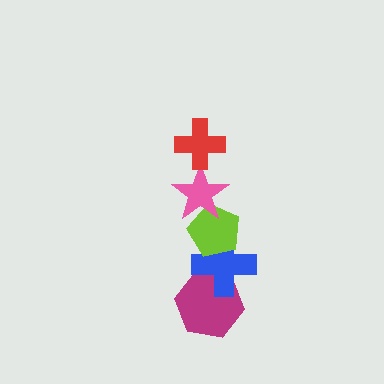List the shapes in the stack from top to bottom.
From top to bottom: the red cross, the pink star, the lime pentagon, the blue cross, the magenta hexagon.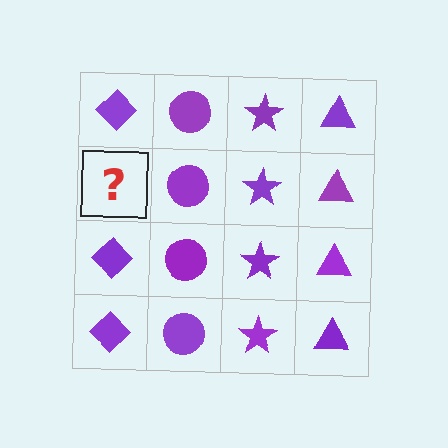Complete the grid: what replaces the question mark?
The question mark should be replaced with a purple diamond.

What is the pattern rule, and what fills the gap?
The rule is that each column has a consistent shape. The gap should be filled with a purple diamond.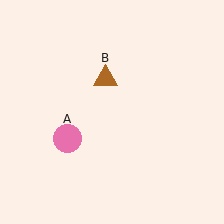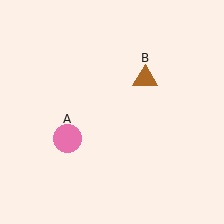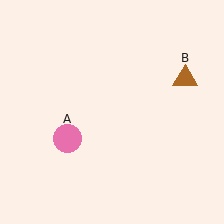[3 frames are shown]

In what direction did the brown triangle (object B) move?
The brown triangle (object B) moved right.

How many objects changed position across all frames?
1 object changed position: brown triangle (object B).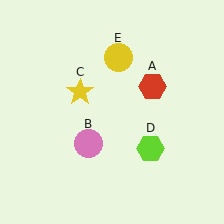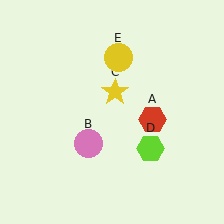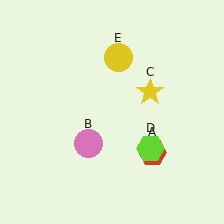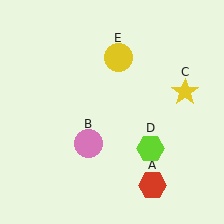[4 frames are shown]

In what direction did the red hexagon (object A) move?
The red hexagon (object A) moved down.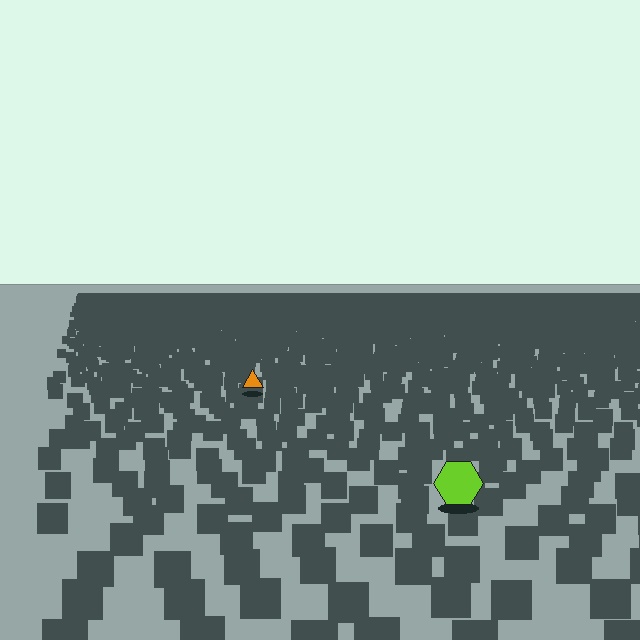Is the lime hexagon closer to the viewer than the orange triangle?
Yes. The lime hexagon is closer — you can tell from the texture gradient: the ground texture is coarser near it.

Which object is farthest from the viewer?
The orange triangle is farthest from the viewer. It appears smaller and the ground texture around it is denser.